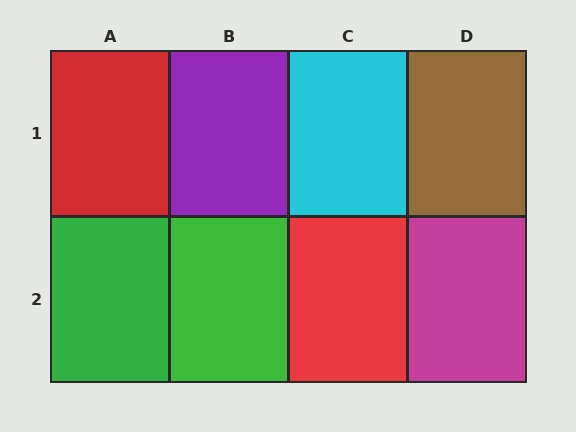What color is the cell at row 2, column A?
Green.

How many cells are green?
2 cells are green.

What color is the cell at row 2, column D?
Magenta.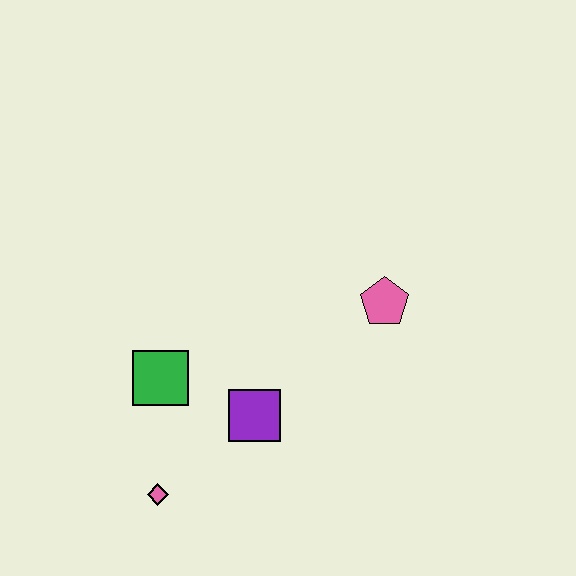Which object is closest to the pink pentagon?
The purple square is closest to the pink pentagon.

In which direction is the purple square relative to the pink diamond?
The purple square is to the right of the pink diamond.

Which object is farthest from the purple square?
The pink pentagon is farthest from the purple square.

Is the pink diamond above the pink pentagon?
No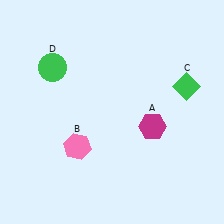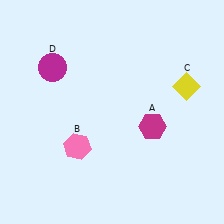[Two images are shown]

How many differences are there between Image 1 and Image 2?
There are 2 differences between the two images.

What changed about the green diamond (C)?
In Image 1, C is green. In Image 2, it changed to yellow.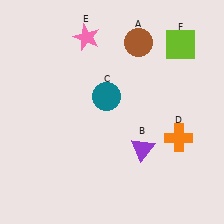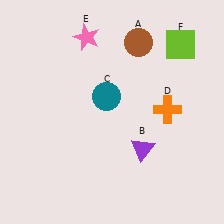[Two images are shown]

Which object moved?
The orange cross (D) moved up.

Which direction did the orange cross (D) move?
The orange cross (D) moved up.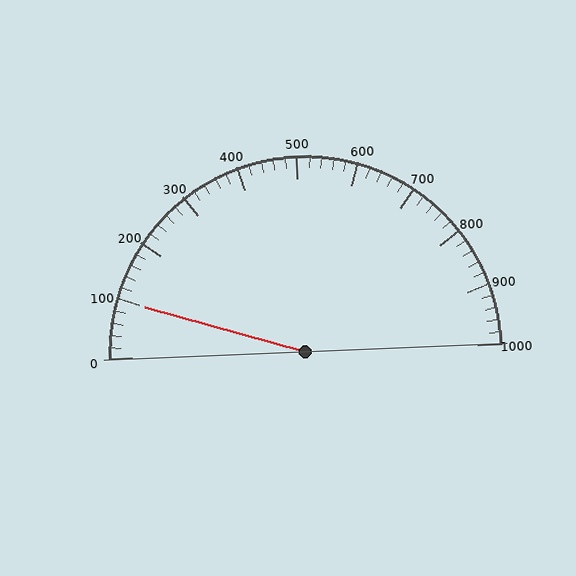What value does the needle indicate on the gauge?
The needle indicates approximately 100.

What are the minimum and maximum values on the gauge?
The gauge ranges from 0 to 1000.